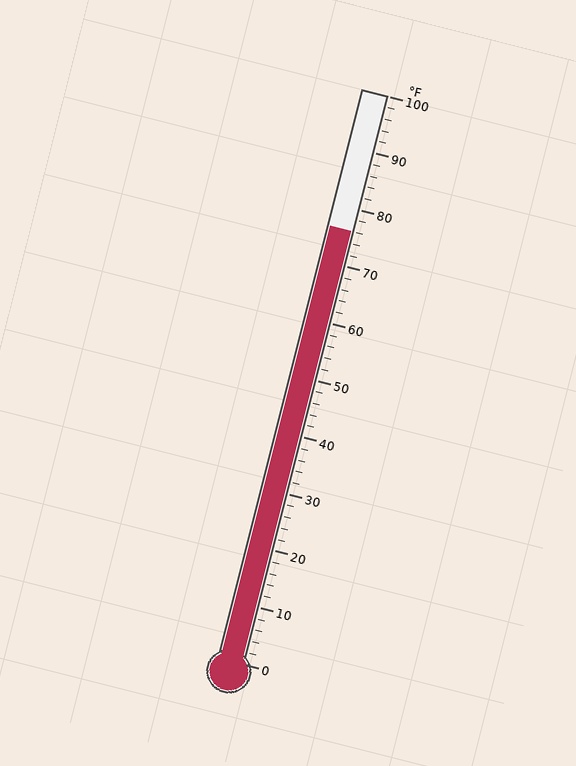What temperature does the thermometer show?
The thermometer shows approximately 76°F.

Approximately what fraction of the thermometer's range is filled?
The thermometer is filled to approximately 75% of its range.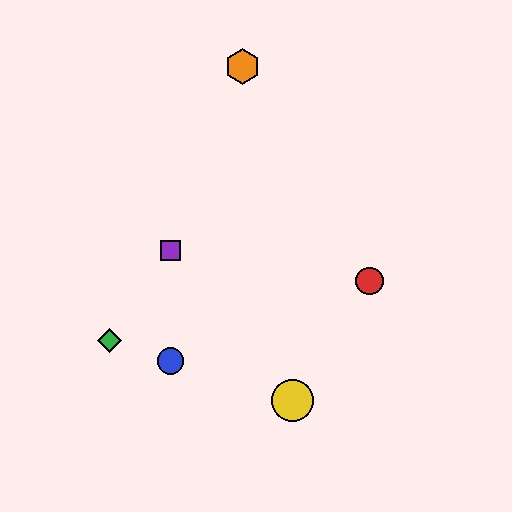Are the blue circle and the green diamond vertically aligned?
No, the blue circle is at x≈171 and the green diamond is at x≈109.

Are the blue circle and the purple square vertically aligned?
Yes, both are at x≈171.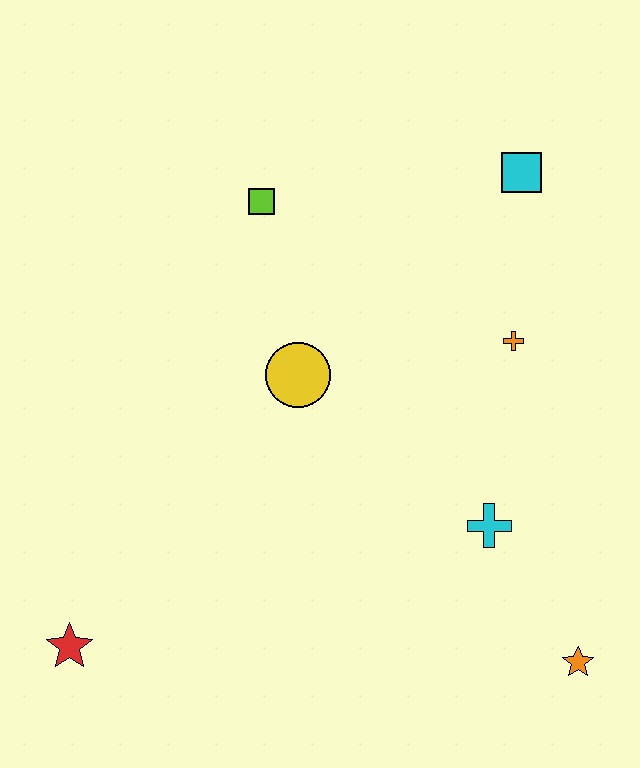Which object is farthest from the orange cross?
The red star is farthest from the orange cross.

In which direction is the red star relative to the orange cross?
The red star is to the left of the orange cross.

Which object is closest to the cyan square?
The orange cross is closest to the cyan square.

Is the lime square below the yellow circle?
No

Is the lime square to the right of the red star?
Yes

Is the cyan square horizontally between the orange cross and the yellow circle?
No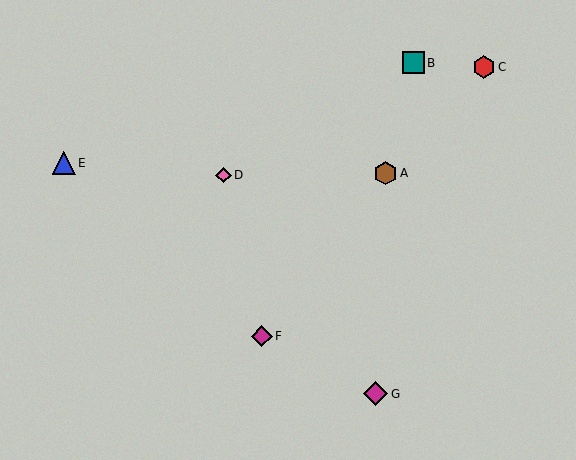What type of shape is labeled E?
Shape E is a blue triangle.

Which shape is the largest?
The magenta diamond (labeled G) is the largest.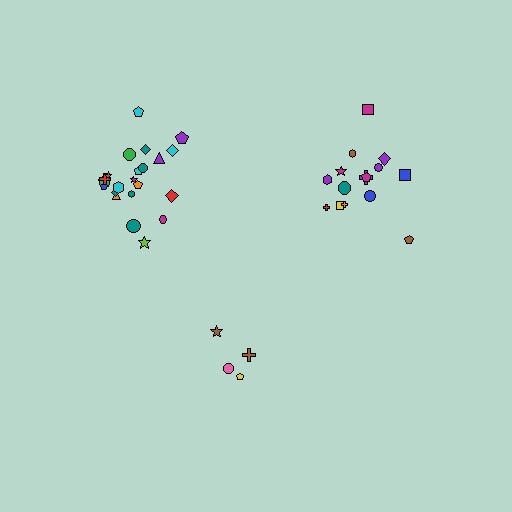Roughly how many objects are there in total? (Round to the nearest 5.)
Roughly 40 objects in total.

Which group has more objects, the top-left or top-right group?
The top-left group.